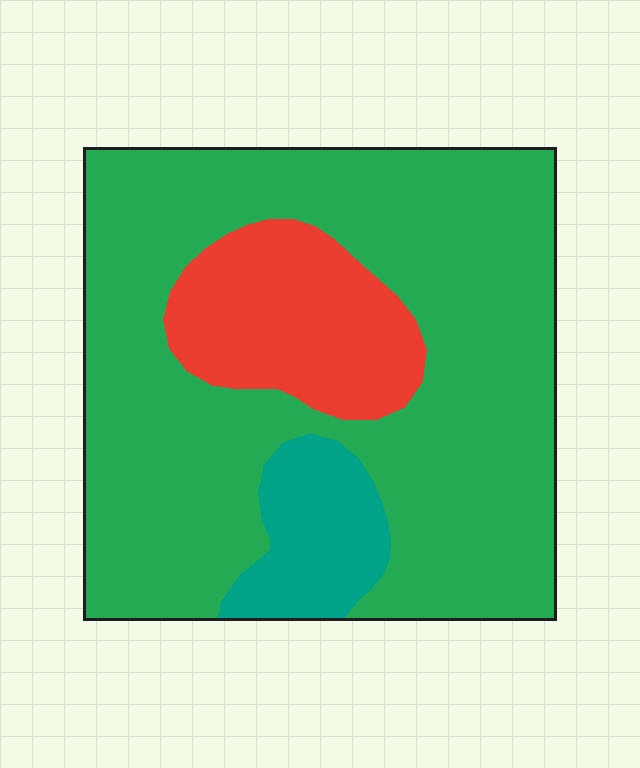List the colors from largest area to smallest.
From largest to smallest: green, red, teal.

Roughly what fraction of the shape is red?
Red takes up less than a quarter of the shape.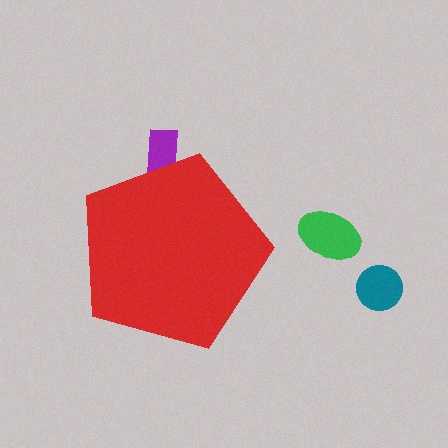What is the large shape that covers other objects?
A red pentagon.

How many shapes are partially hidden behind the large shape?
1 shape is partially hidden.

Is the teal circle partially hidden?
No, the teal circle is fully visible.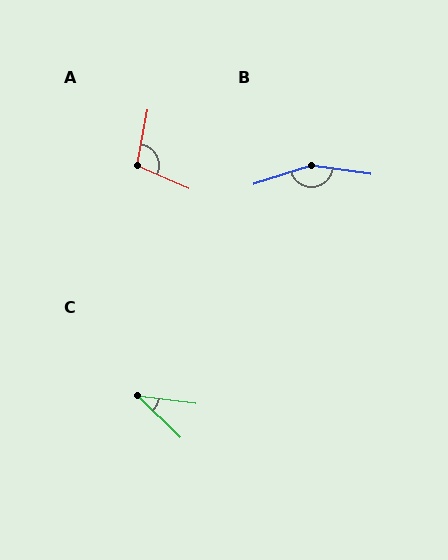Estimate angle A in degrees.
Approximately 103 degrees.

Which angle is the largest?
B, at approximately 154 degrees.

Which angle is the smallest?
C, at approximately 38 degrees.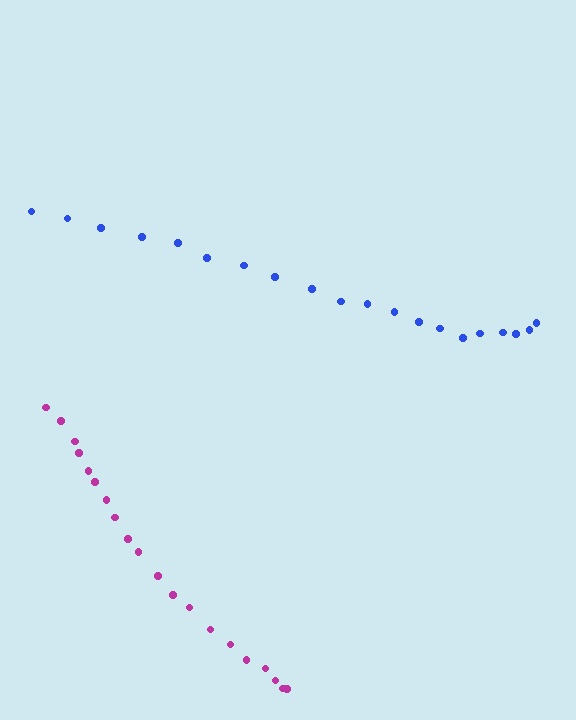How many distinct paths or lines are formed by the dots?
There are 2 distinct paths.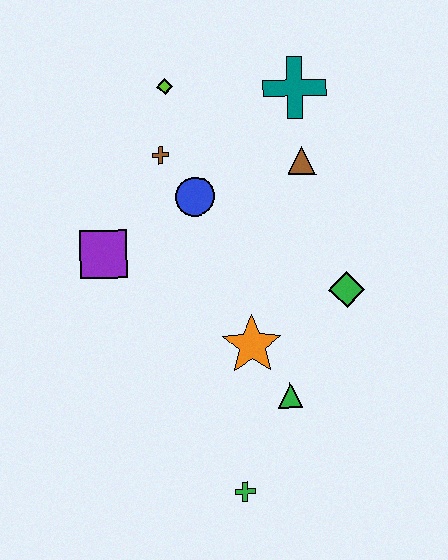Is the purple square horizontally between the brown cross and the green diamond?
No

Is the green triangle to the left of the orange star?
No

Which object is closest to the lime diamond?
The brown cross is closest to the lime diamond.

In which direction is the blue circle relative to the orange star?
The blue circle is above the orange star.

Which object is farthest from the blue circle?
The green cross is farthest from the blue circle.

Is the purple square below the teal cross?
Yes